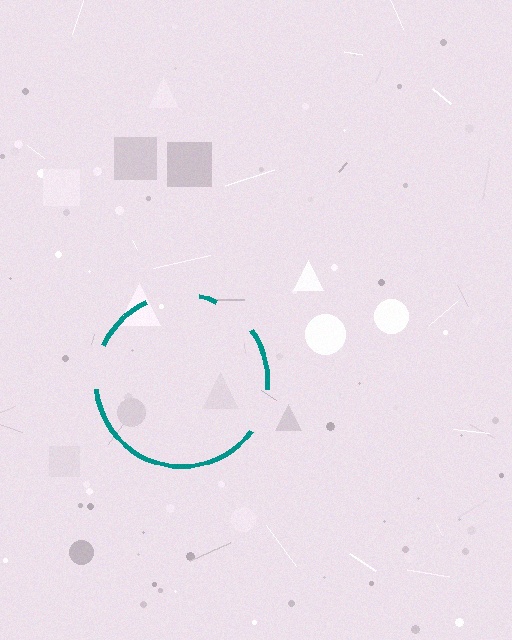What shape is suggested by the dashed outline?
The dashed outline suggests a circle.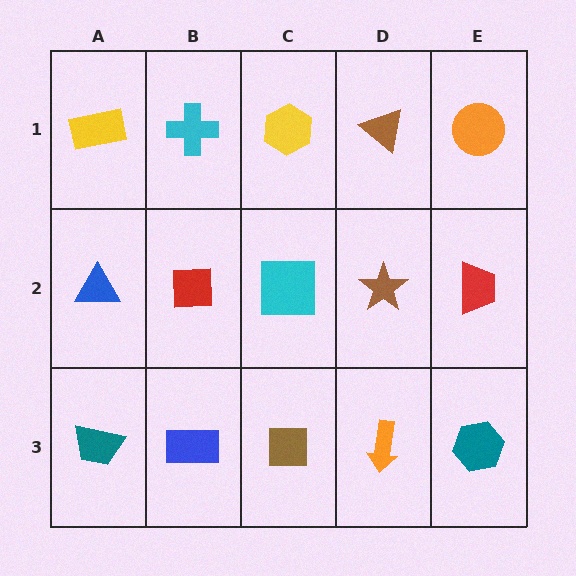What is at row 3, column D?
An orange arrow.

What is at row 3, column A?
A teal trapezoid.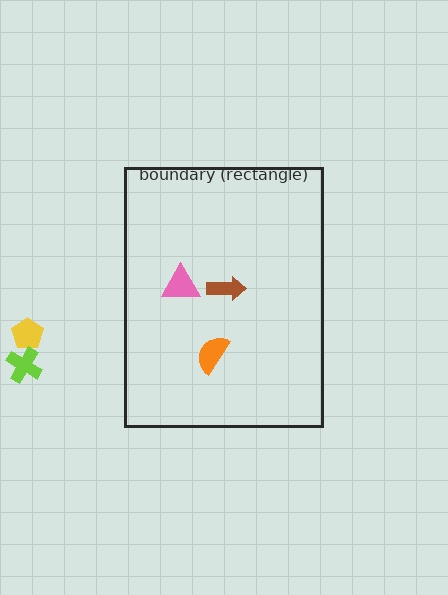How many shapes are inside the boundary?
3 inside, 2 outside.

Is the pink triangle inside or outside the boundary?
Inside.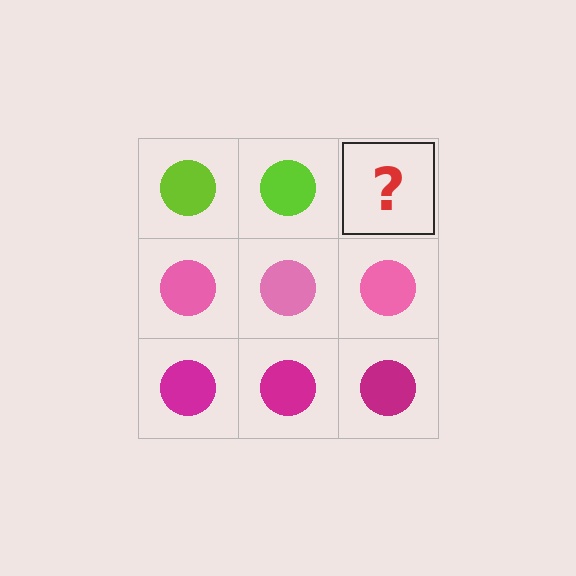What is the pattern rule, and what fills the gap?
The rule is that each row has a consistent color. The gap should be filled with a lime circle.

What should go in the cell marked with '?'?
The missing cell should contain a lime circle.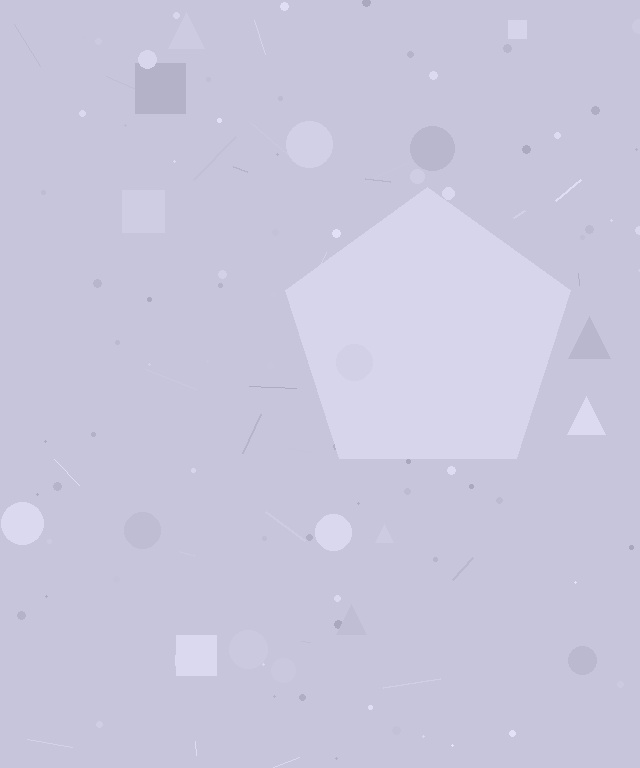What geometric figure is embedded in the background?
A pentagon is embedded in the background.